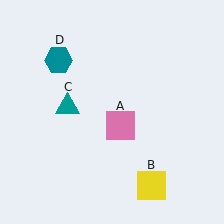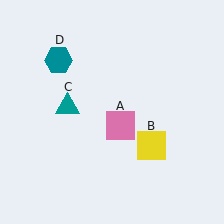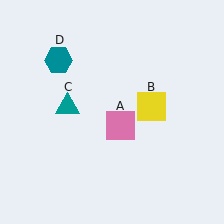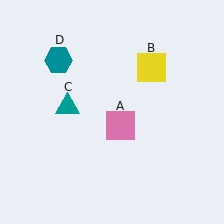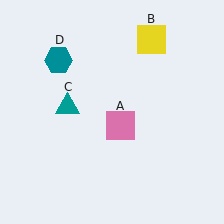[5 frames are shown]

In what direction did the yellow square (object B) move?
The yellow square (object B) moved up.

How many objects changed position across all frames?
1 object changed position: yellow square (object B).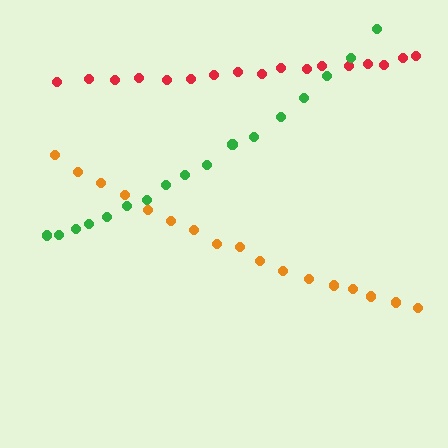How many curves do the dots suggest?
There are 3 distinct paths.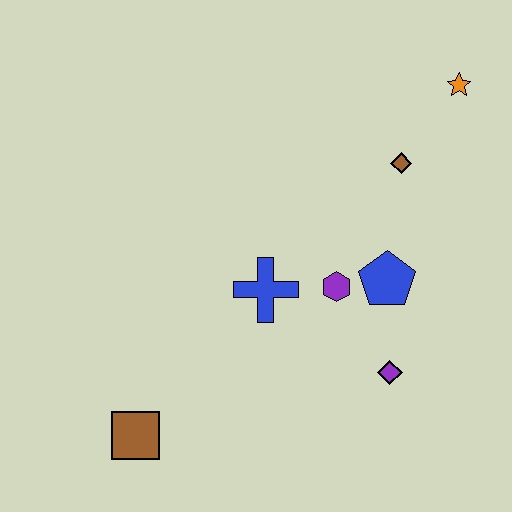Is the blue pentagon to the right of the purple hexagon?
Yes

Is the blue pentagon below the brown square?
No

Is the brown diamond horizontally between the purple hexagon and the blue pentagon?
No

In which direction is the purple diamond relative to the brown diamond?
The purple diamond is below the brown diamond.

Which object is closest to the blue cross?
The purple hexagon is closest to the blue cross.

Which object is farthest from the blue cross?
The orange star is farthest from the blue cross.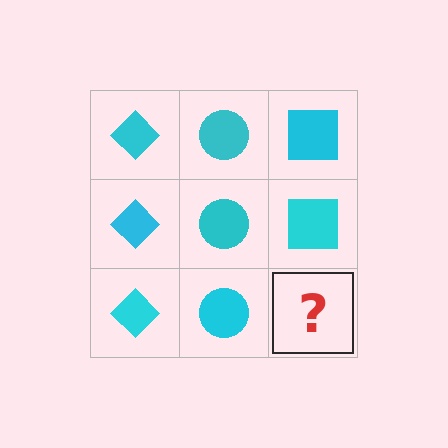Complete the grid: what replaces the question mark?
The question mark should be replaced with a cyan square.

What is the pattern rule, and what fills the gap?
The rule is that each column has a consistent shape. The gap should be filled with a cyan square.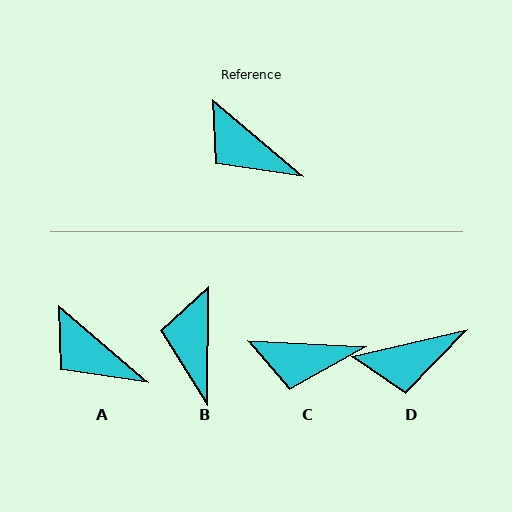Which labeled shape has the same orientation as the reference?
A.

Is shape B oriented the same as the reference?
No, it is off by about 50 degrees.